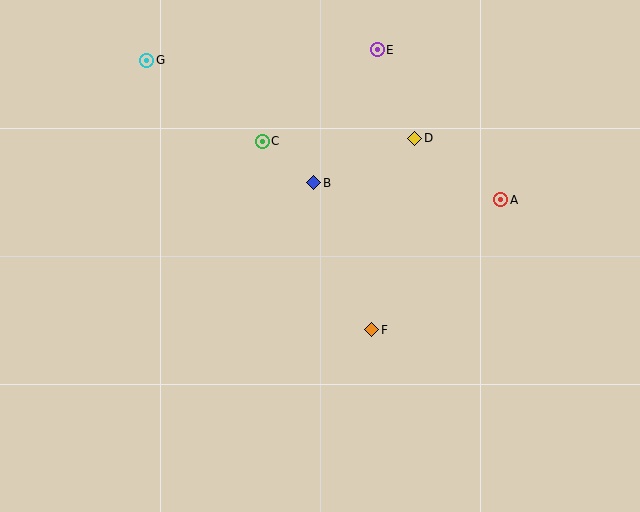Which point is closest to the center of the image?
Point B at (314, 183) is closest to the center.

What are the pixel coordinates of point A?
Point A is at (501, 200).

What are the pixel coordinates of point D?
Point D is at (415, 138).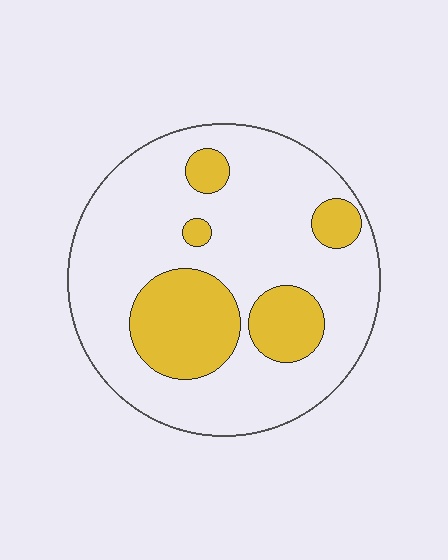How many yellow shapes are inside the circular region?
5.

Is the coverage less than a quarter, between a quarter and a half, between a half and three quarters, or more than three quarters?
Less than a quarter.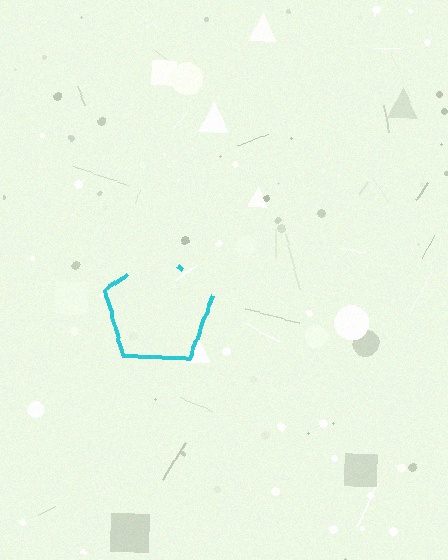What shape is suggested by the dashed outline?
The dashed outline suggests a pentagon.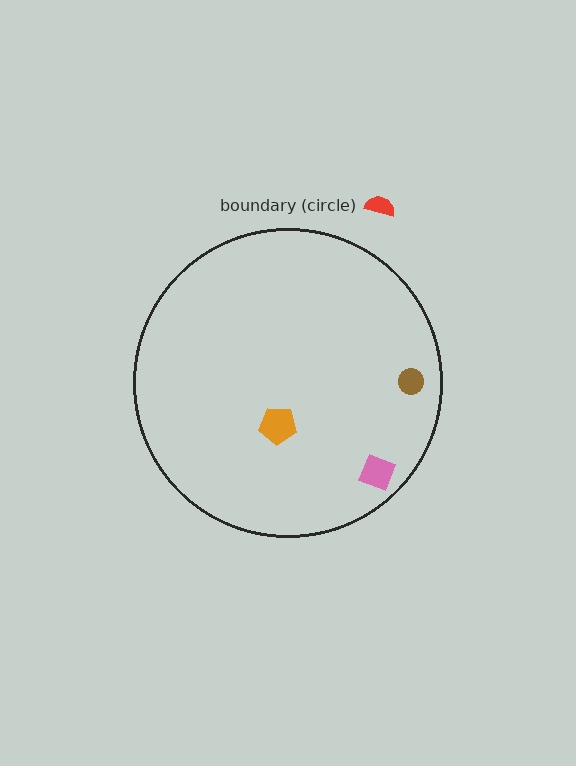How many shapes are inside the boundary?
3 inside, 1 outside.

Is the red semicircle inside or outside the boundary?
Outside.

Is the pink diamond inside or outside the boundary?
Inside.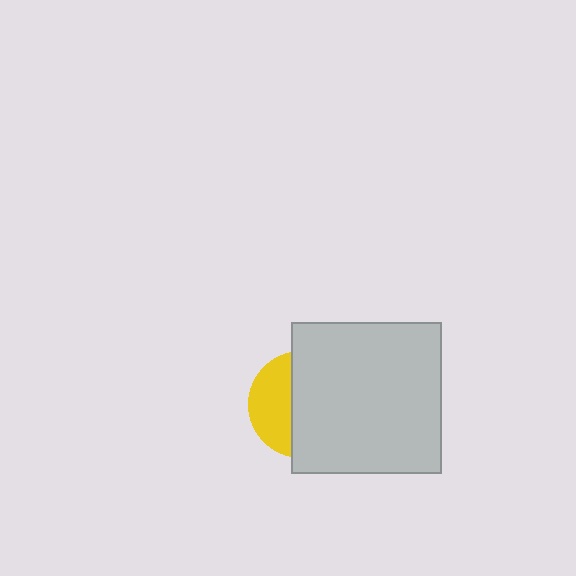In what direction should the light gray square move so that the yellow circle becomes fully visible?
The light gray square should move right. That is the shortest direction to clear the overlap and leave the yellow circle fully visible.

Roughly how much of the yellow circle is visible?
A small part of it is visible (roughly 38%).